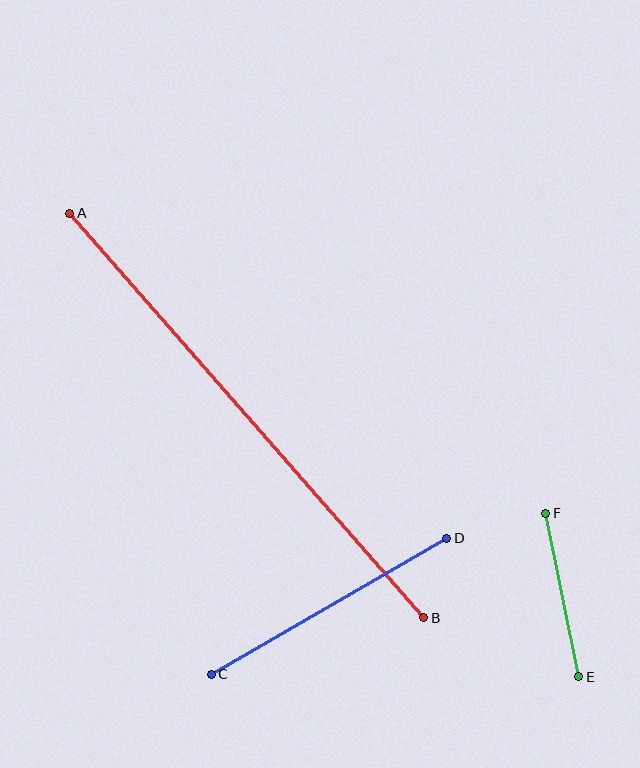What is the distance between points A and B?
The distance is approximately 537 pixels.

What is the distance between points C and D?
The distance is approximately 272 pixels.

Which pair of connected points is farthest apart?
Points A and B are farthest apart.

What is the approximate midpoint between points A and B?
The midpoint is at approximately (247, 415) pixels.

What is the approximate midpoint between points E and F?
The midpoint is at approximately (562, 595) pixels.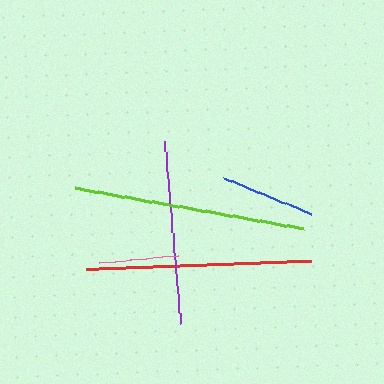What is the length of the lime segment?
The lime segment is approximately 231 pixels long.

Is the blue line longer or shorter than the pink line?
The blue line is longer than the pink line.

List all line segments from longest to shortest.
From longest to shortest: lime, red, purple, blue, pink.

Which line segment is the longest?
The lime line is the longest at approximately 231 pixels.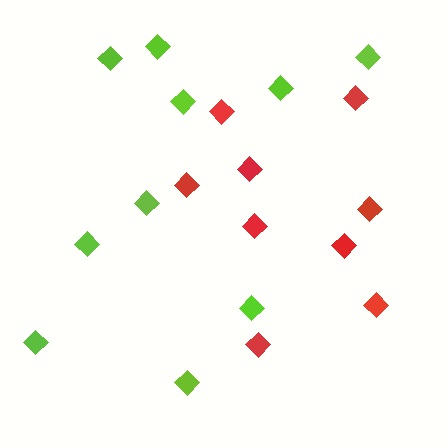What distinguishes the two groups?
There are 2 groups: one group of lime diamonds (10) and one group of red diamonds (9).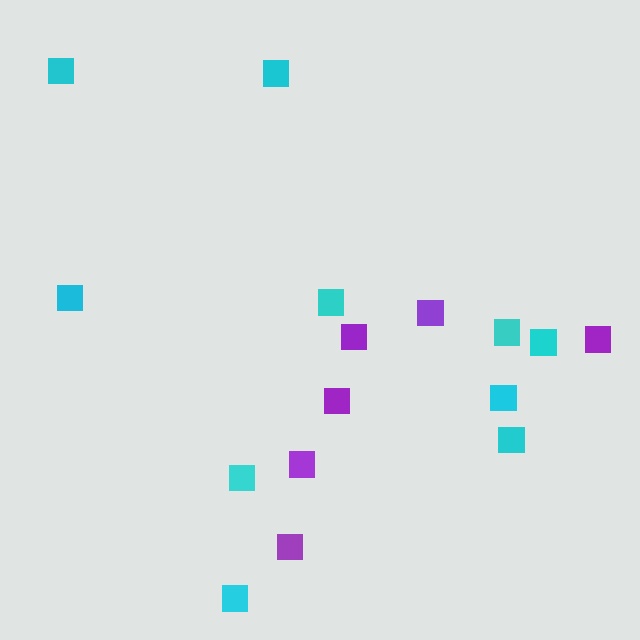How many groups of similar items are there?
There are 2 groups: one group of purple squares (6) and one group of cyan squares (10).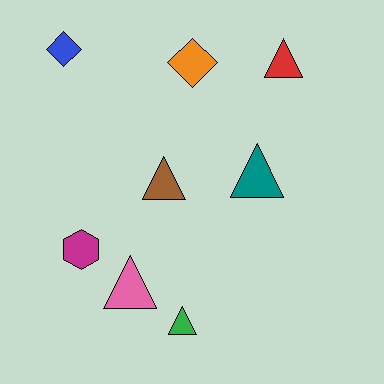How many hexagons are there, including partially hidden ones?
There is 1 hexagon.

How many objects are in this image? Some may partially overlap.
There are 8 objects.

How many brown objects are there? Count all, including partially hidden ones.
There is 1 brown object.